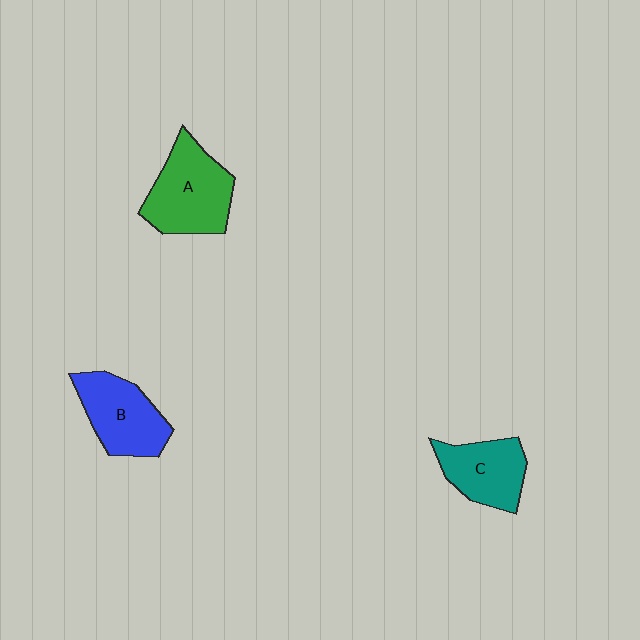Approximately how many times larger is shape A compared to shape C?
Approximately 1.3 times.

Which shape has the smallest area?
Shape C (teal).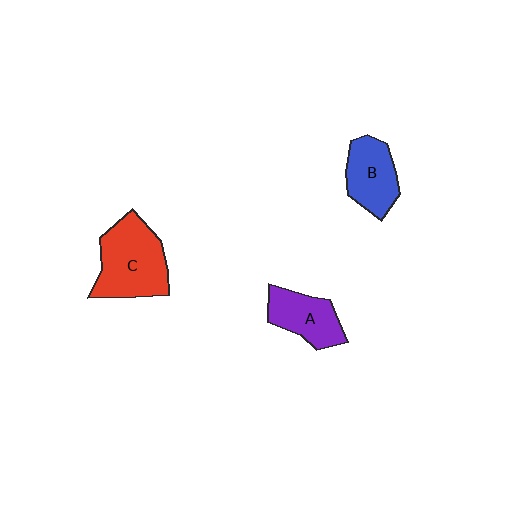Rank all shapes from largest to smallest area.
From largest to smallest: C (red), B (blue), A (purple).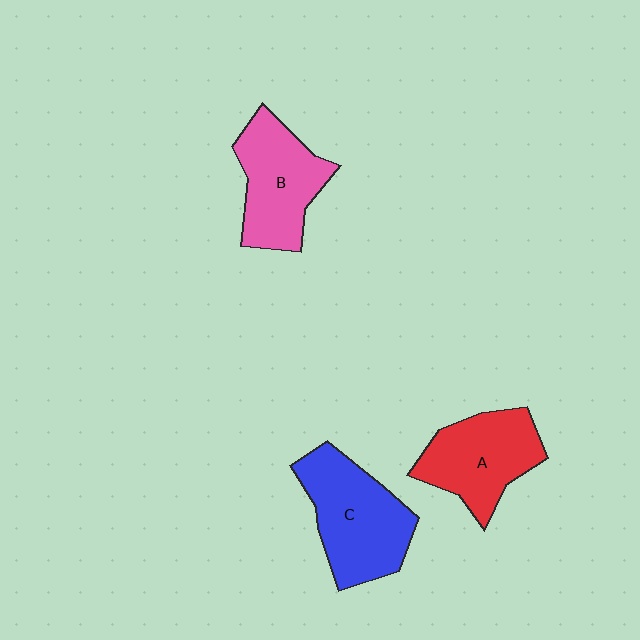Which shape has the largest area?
Shape C (blue).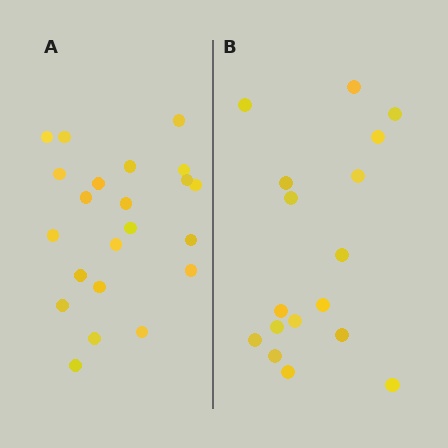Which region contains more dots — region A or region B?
Region A (the left region) has more dots.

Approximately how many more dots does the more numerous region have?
Region A has about 5 more dots than region B.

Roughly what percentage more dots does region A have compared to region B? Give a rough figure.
About 30% more.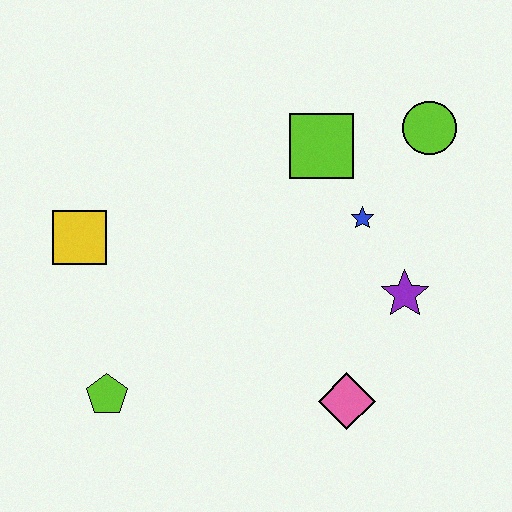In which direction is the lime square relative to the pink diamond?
The lime square is above the pink diamond.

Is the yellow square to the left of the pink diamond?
Yes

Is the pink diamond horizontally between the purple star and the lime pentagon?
Yes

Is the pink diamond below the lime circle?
Yes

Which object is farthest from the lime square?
The lime pentagon is farthest from the lime square.